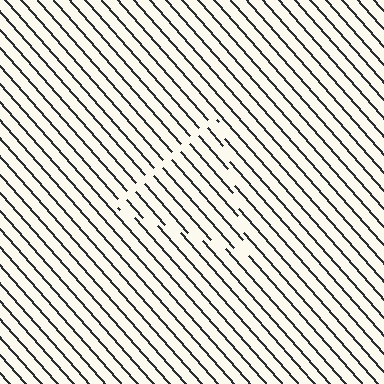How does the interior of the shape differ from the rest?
The interior of the shape contains the same grating, shifted by half a period — the contour is defined by the phase discontinuity where line-ends from the inner and outer gratings abut.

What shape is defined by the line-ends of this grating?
An illusory triangle. The interior of the shape contains the same grating, shifted by half a period — the contour is defined by the phase discontinuity where line-ends from the inner and outer gratings abut.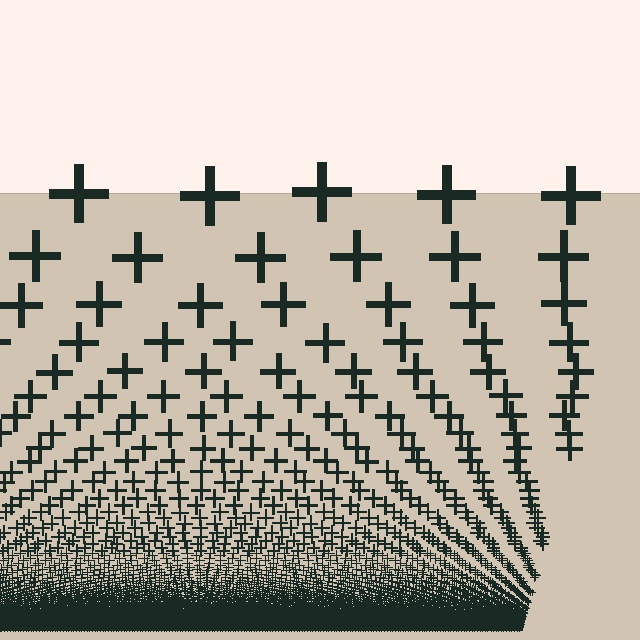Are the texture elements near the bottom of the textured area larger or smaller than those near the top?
Smaller. The gradient is inverted — elements near the bottom are smaller and denser.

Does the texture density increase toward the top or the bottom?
Density increases toward the bottom.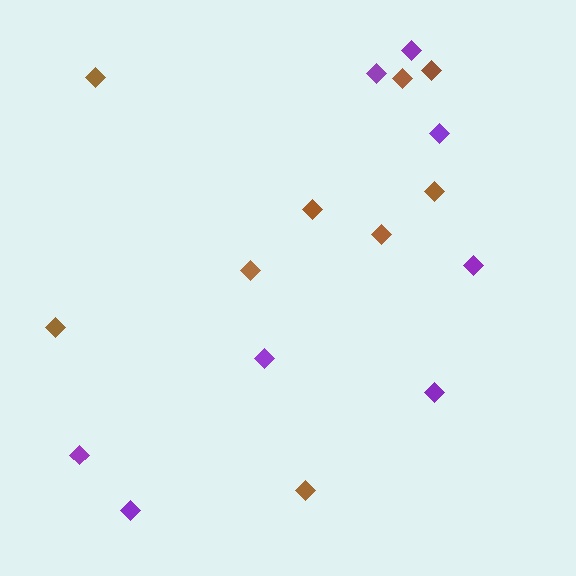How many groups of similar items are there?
There are 2 groups: one group of brown diamonds (9) and one group of purple diamonds (8).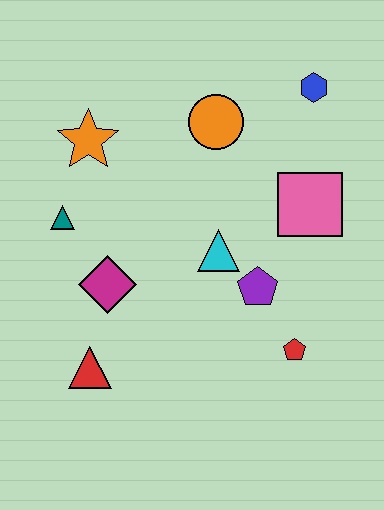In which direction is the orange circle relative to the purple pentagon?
The orange circle is above the purple pentagon.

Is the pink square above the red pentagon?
Yes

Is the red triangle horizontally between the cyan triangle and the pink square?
No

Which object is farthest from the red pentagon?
The orange star is farthest from the red pentagon.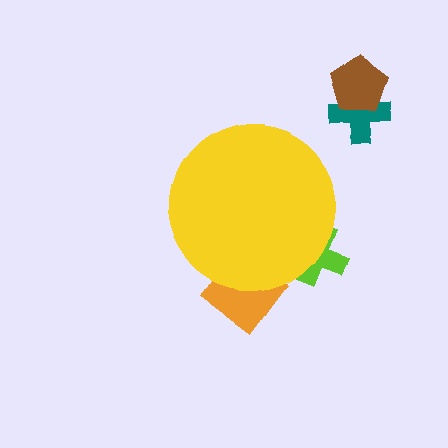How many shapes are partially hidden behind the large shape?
2 shapes are partially hidden.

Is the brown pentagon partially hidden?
No, the brown pentagon is fully visible.